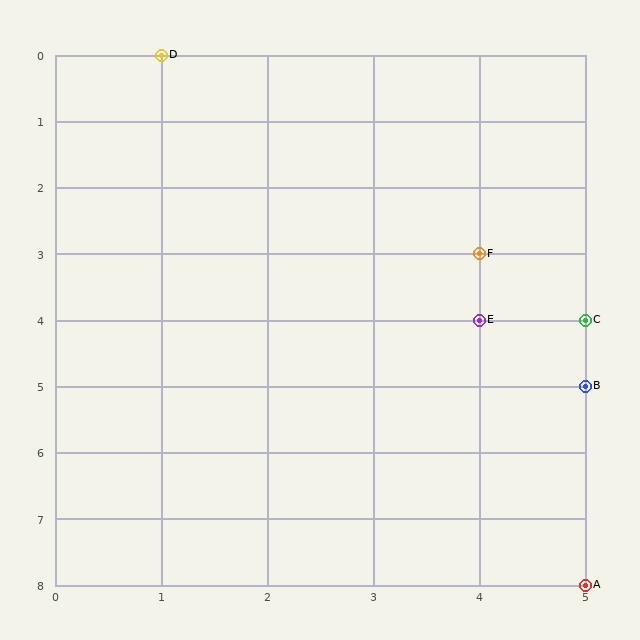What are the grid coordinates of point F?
Point F is at grid coordinates (4, 3).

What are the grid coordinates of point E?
Point E is at grid coordinates (4, 4).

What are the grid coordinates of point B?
Point B is at grid coordinates (5, 5).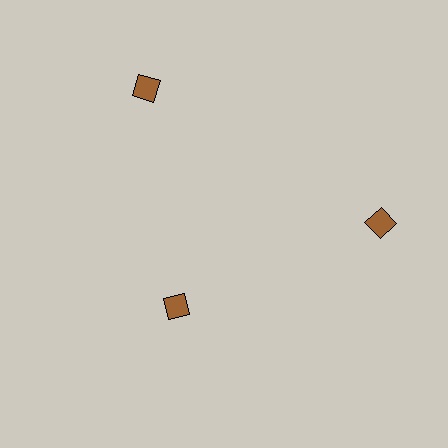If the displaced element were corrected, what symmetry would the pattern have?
It would have 3-fold rotational symmetry — the pattern would map onto itself every 120 degrees.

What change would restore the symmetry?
The symmetry would be restored by moving it outward, back onto the ring so that all 3 diamonds sit at equal angles and equal distance from the center.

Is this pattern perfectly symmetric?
No. The 3 brown diamonds are arranged in a ring, but one element near the 7 o'clock position is pulled inward toward the center, breaking the 3-fold rotational symmetry.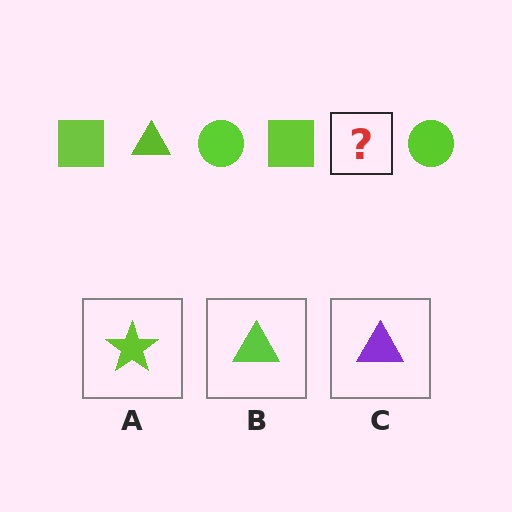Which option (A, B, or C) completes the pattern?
B.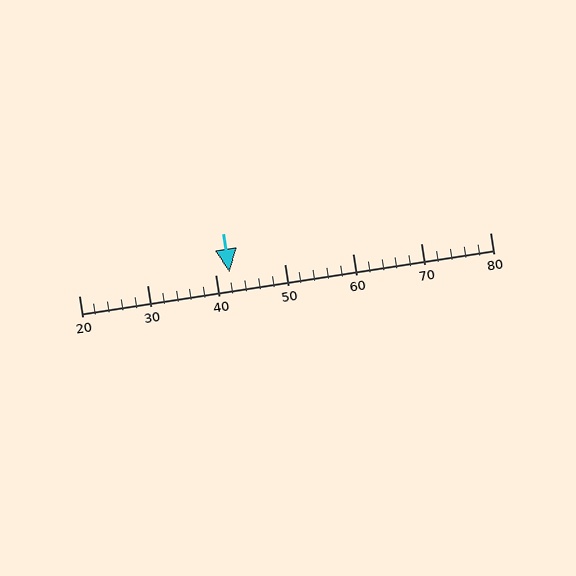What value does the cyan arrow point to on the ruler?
The cyan arrow points to approximately 42.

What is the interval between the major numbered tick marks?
The major tick marks are spaced 10 units apart.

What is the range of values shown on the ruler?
The ruler shows values from 20 to 80.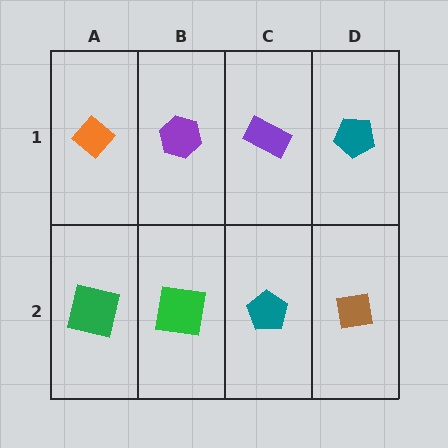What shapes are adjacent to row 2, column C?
A purple rectangle (row 1, column C), a green square (row 2, column B), a brown square (row 2, column D).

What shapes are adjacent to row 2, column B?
A purple hexagon (row 1, column B), a green square (row 2, column A), a teal pentagon (row 2, column C).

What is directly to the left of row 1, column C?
A purple hexagon.